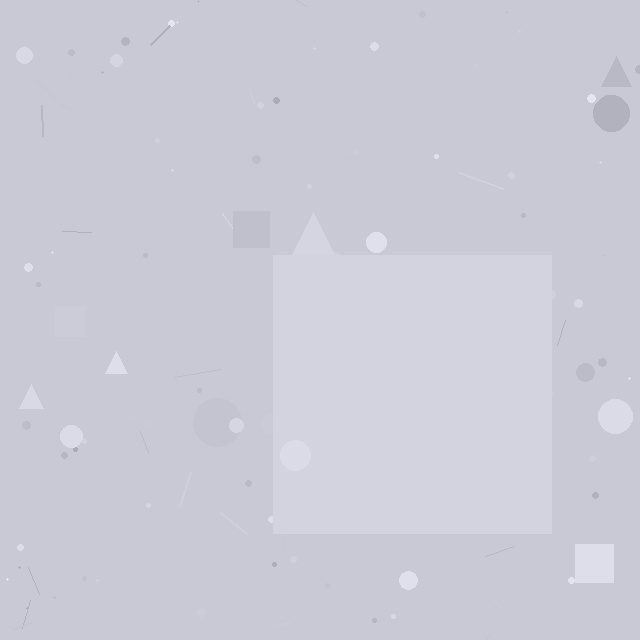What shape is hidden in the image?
A square is hidden in the image.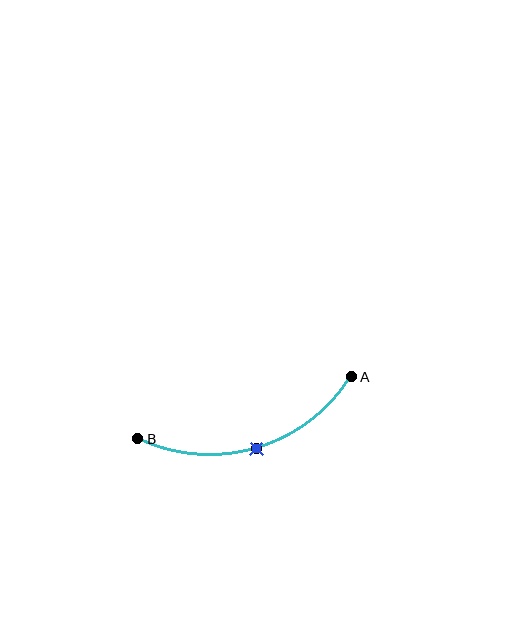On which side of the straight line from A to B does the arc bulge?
The arc bulges below the straight line connecting A and B.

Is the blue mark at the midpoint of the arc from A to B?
Yes. The blue mark lies on the arc at equal arc-length from both A and B — it is the arc midpoint.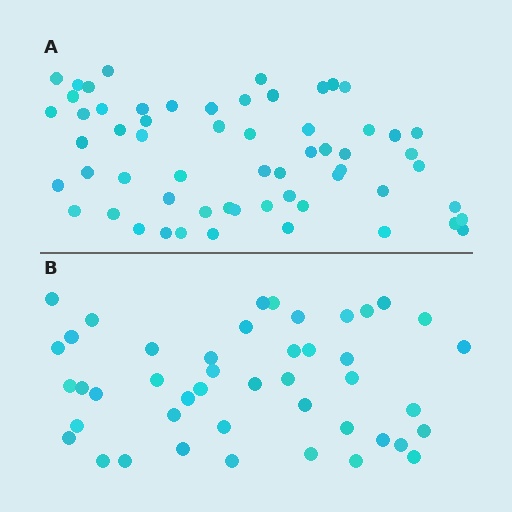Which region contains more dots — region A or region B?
Region A (the top region) has more dots.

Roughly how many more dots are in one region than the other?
Region A has approximately 15 more dots than region B.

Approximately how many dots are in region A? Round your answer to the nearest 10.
About 60 dots.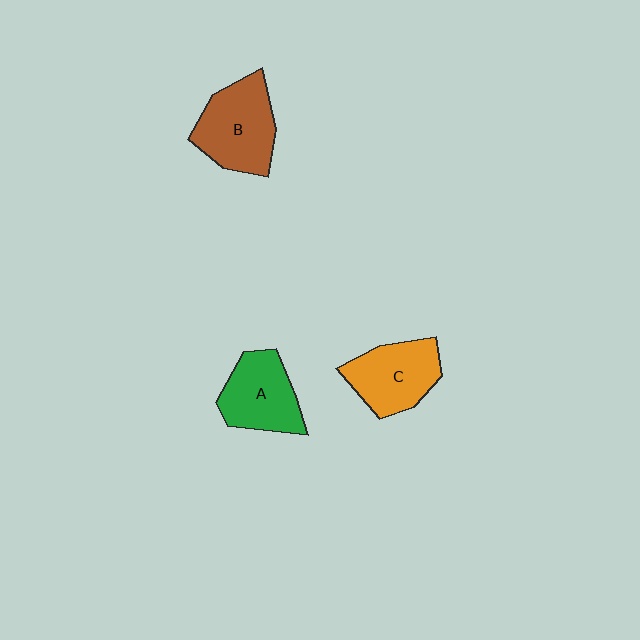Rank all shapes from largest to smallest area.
From largest to smallest: B (brown), C (orange), A (green).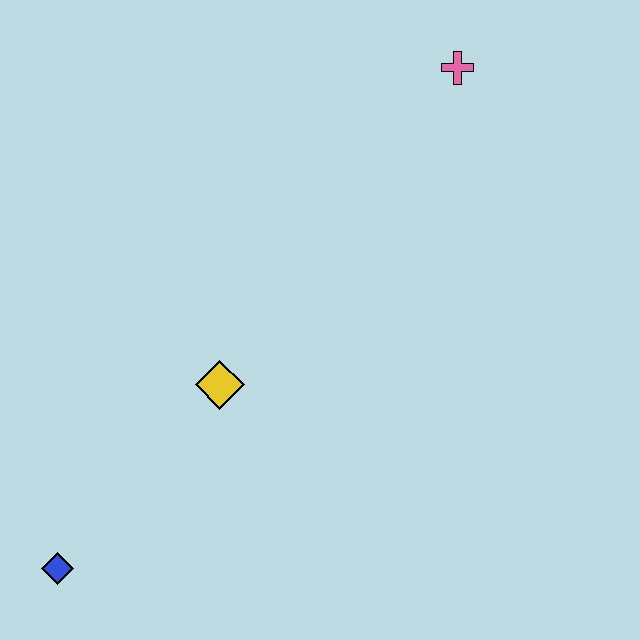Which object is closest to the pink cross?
The yellow diamond is closest to the pink cross.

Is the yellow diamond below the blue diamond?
No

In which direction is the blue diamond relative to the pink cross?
The blue diamond is below the pink cross.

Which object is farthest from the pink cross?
The blue diamond is farthest from the pink cross.